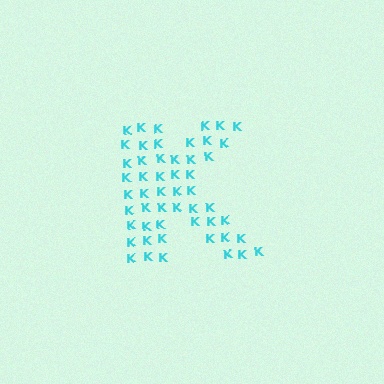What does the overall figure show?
The overall figure shows the letter K.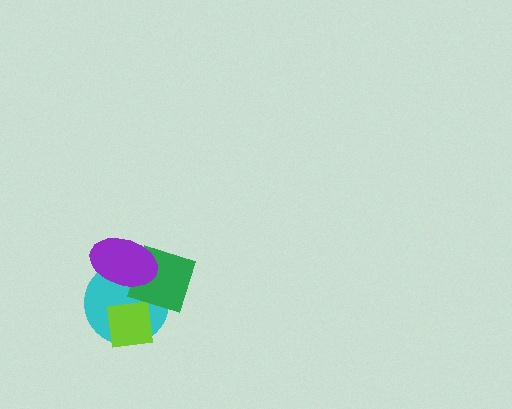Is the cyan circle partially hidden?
Yes, it is partially covered by another shape.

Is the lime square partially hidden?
No, no other shape covers it.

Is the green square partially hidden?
Yes, it is partially covered by another shape.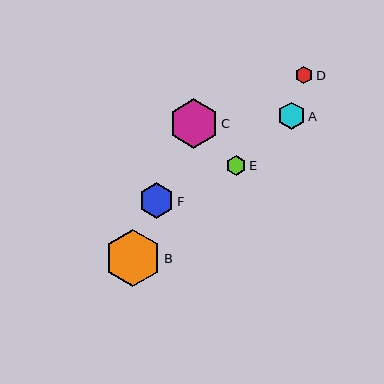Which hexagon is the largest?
Hexagon B is the largest with a size of approximately 57 pixels.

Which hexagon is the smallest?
Hexagon D is the smallest with a size of approximately 18 pixels.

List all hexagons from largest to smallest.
From largest to smallest: B, C, F, A, E, D.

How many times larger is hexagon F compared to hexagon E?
Hexagon F is approximately 1.8 times the size of hexagon E.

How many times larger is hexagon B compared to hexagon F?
Hexagon B is approximately 1.6 times the size of hexagon F.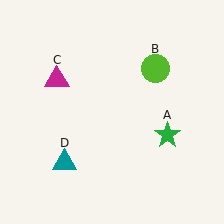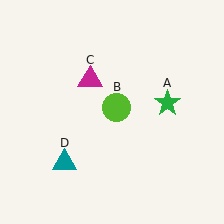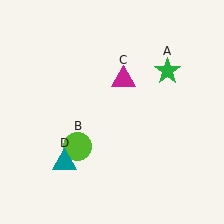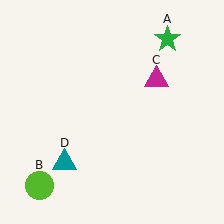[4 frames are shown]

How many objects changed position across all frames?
3 objects changed position: green star (object A), lime circle (object B), magenta triangle (object C).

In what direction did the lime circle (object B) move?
The lime circle (object B) moved down and to the left.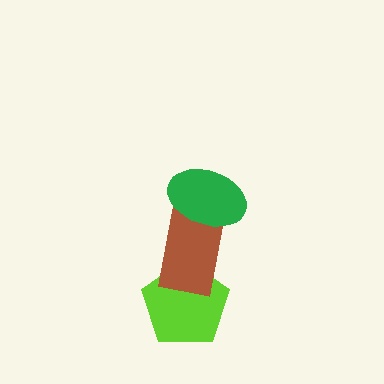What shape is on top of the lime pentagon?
The brown rectangle is on top of the lime pentagon.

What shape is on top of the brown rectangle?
The green ellipse is on top of the brown rectangle.